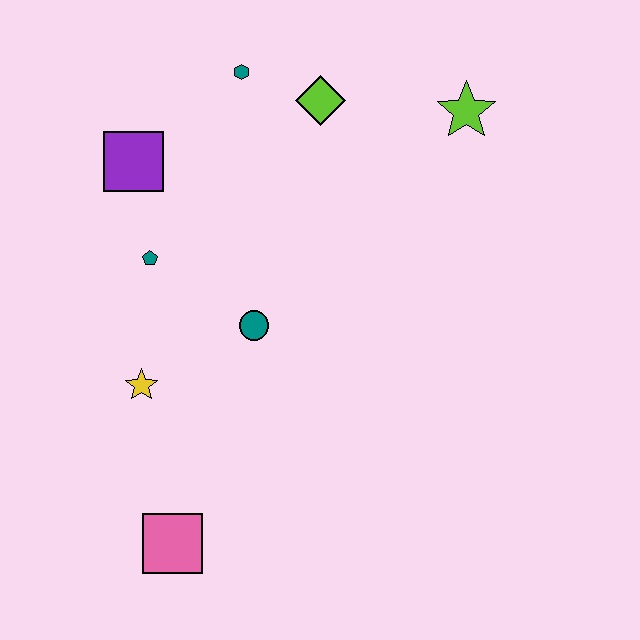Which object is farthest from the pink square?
The lime star is farthest from the pink square.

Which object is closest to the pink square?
The yellow star is closest to the pink square.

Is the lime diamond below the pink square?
No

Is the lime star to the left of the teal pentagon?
No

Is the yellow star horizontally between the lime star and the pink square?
No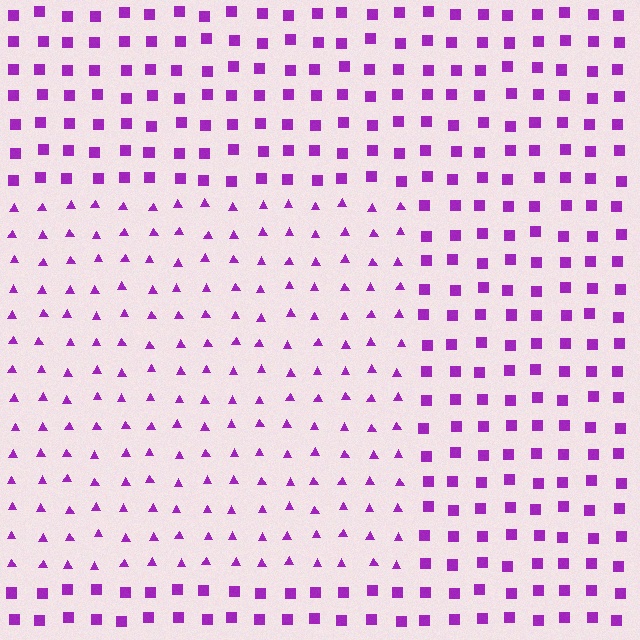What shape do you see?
I see a rectangle.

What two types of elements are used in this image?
The image uses triangles inside the rectangle region and squares outside it.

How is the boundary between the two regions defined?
The boundary is defined by a change in element shape: triangles inside vs. squares outside. All elements share the same color and spacing.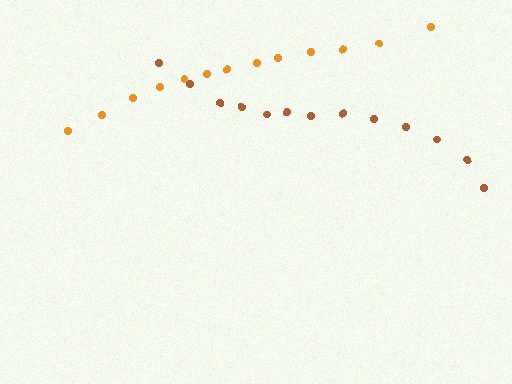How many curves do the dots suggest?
There are 2 distinct paths.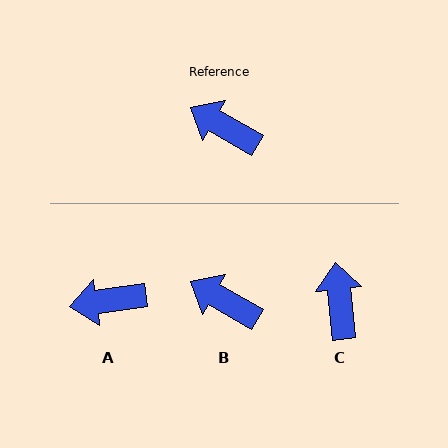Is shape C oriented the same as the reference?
No, it is off by about 53 degrees.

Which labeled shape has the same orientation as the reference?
B.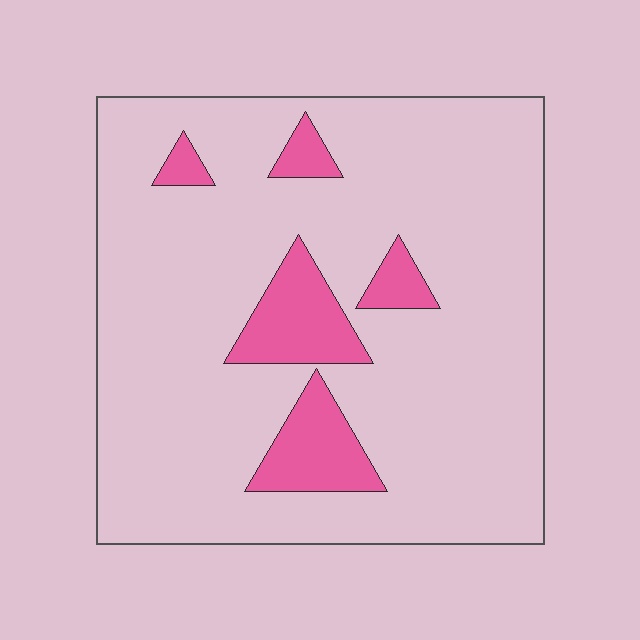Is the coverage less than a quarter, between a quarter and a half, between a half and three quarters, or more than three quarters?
Less than a quarter.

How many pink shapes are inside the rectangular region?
5.